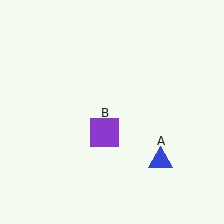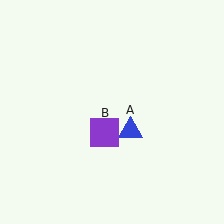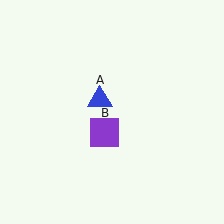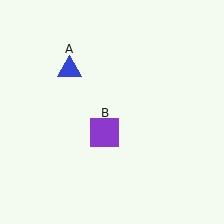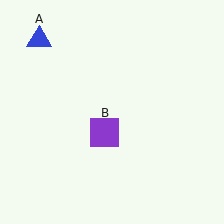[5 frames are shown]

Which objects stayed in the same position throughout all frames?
Purple square (object B) remained stationary.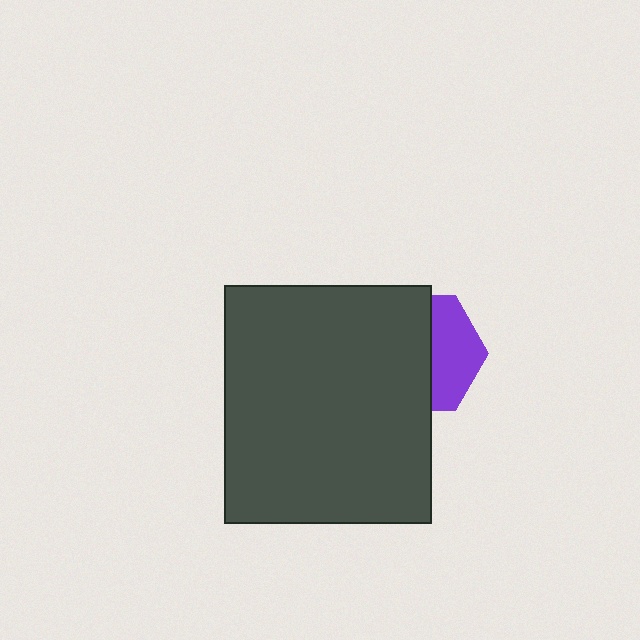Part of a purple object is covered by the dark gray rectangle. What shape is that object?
It is a hexagon.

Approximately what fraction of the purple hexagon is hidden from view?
Roughly 59% of the purple hexagon is hidden behind the dark gray rectangle.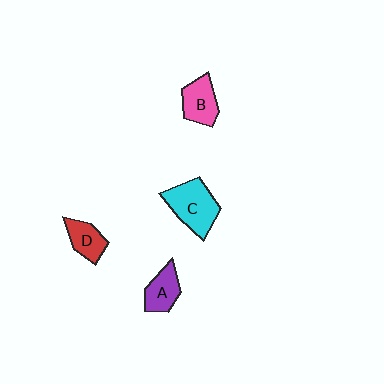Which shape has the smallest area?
Shape D (red).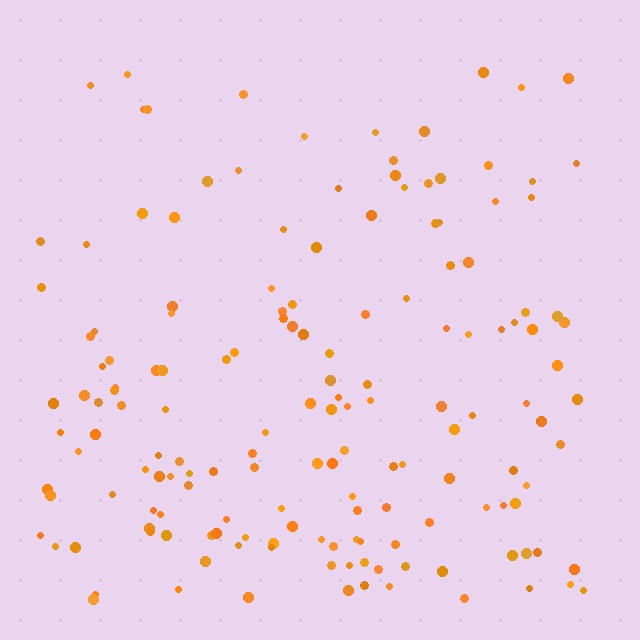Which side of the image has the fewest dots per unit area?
The top.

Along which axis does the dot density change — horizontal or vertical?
Vertical.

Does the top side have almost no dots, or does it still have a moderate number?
Still a moderate number, just noticeably fewer than the bottom.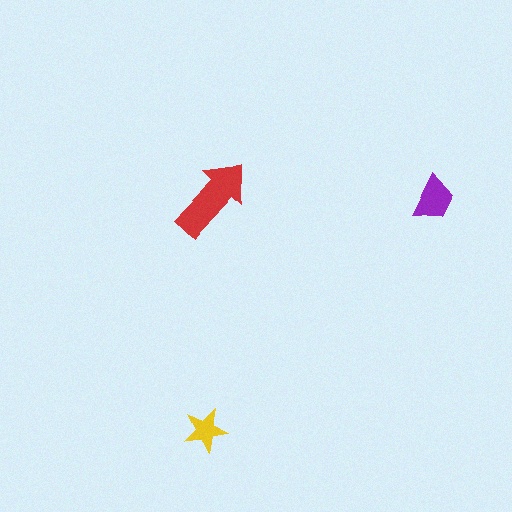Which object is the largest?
The red arrow.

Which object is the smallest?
The yellow star.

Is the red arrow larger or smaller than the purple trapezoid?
Larger.